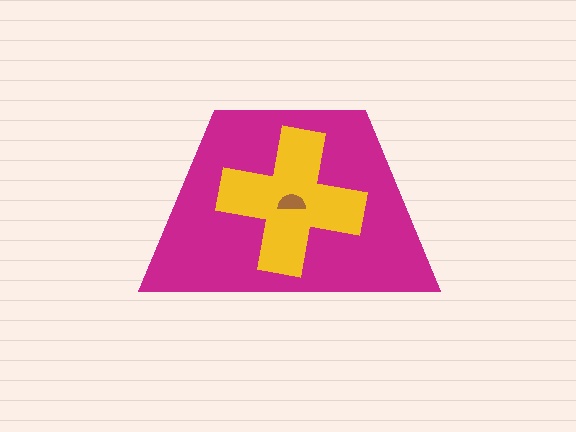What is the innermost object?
The brown semicircle.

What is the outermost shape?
The magenta trapezoid.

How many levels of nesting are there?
3.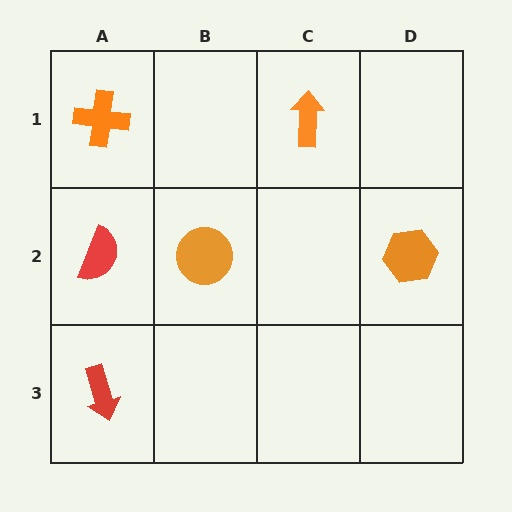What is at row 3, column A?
A red arrow.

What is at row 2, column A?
A red semicircle.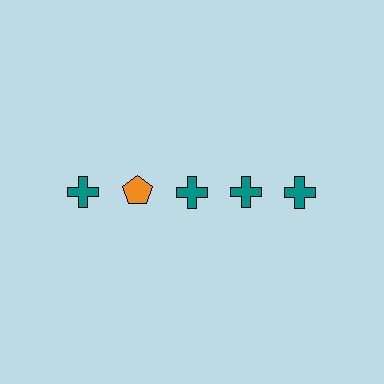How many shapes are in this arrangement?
There are 5 shapes arranged in a grid pattern.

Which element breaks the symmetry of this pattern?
The orange pentagon in the top row, second from left column breaks the symmetry. All other shapes are teal crosses.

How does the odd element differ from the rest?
It differs in both color (orange instead of teal) and shape (pentagon instead of cross).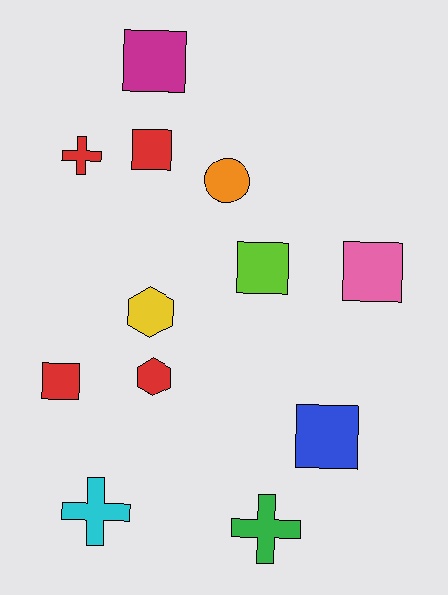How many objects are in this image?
There are 12 objects.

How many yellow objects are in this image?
There is 1 yellow object.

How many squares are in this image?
There are 6 squares.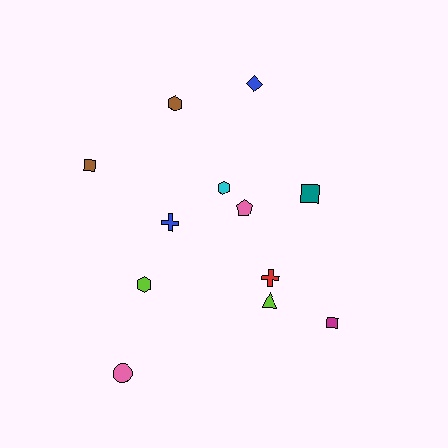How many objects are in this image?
There are 12 objects.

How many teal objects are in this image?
There is 1 teal object.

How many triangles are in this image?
There is 1 triangle.